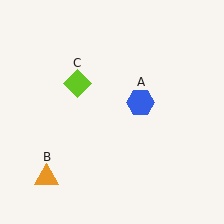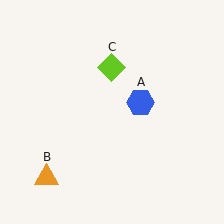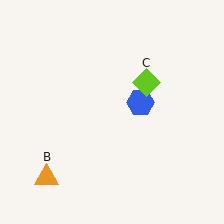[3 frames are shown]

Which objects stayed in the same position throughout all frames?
Blue hexagon (object A) and orange triangle (object B) remained stationary.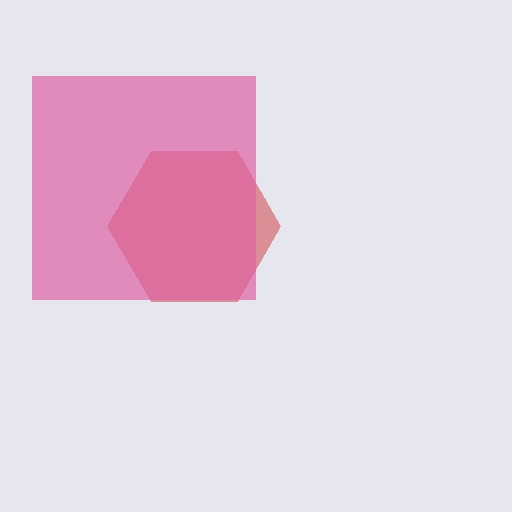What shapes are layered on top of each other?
The layered shapes are: a red hexagon, a pink square.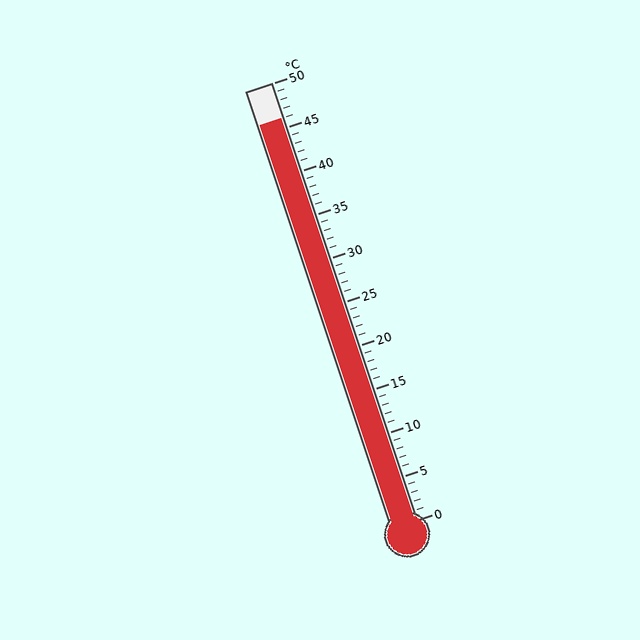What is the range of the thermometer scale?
The thermometer scale ranges from 0°C to 50°C.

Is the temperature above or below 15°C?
The temperature is above 15°C.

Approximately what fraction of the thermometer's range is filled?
The thermometer is filled to approximately 90% of its range.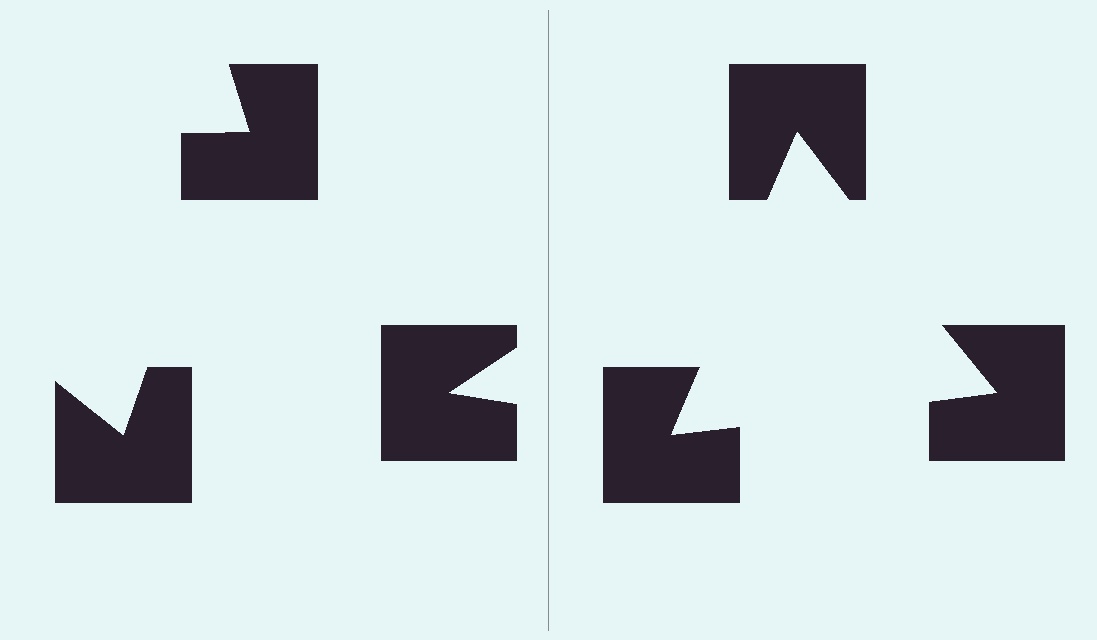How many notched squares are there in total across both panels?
6 — 3 on each side.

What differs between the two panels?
The notched squares are positioned identically on both sides; only the wedge orientations differ. On the right they align to a triangle; on the left they are misaligned.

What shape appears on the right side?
An illusory triangle.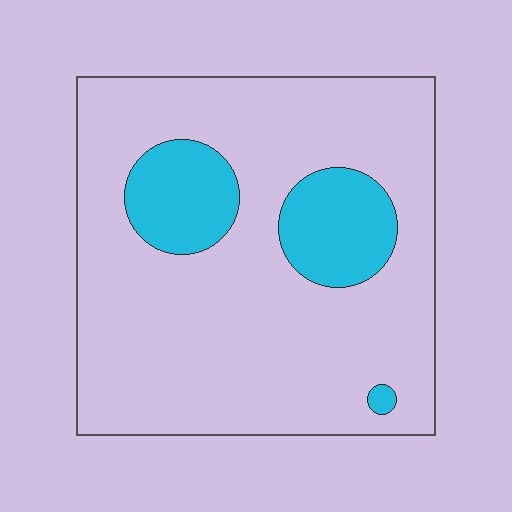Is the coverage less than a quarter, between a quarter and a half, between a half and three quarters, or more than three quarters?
Less than a quarter.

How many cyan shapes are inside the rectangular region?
3.